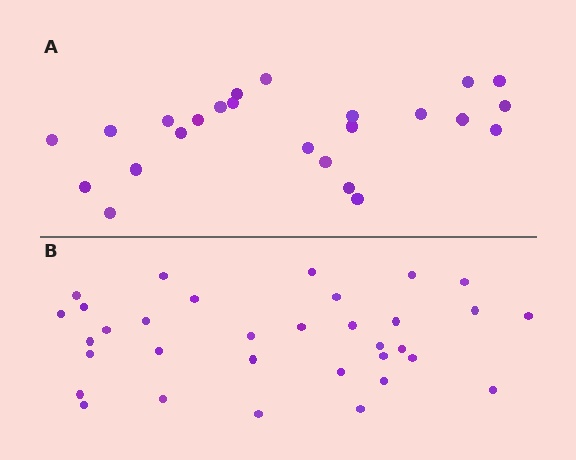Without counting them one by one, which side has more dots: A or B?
Region B (the bottom region) has more dots.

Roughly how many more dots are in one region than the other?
Region B has roughly 8 or so more dots than region A.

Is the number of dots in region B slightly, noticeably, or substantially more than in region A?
Region B has noticeably more, but not dramatically so. The ratio is roughly 1.4 to 1.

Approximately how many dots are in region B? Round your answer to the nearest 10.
About 30 dots. (The exact count is 33, which rounds to 30.)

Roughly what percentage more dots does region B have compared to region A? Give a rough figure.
About 40% more.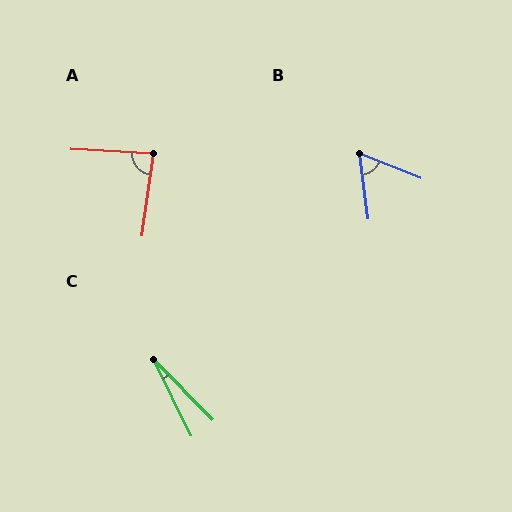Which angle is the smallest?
C, at approximately 18 degrees.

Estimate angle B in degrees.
Approximately 61 degrees.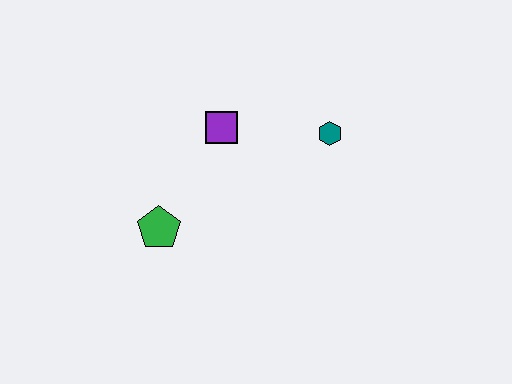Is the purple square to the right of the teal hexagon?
No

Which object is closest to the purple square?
The teal hexagon is closest to the purple square.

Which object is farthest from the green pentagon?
The teal hexagon is farthest from the green pentagon.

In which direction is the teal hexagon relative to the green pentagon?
The teal hexagon is to the right of the green pentagon.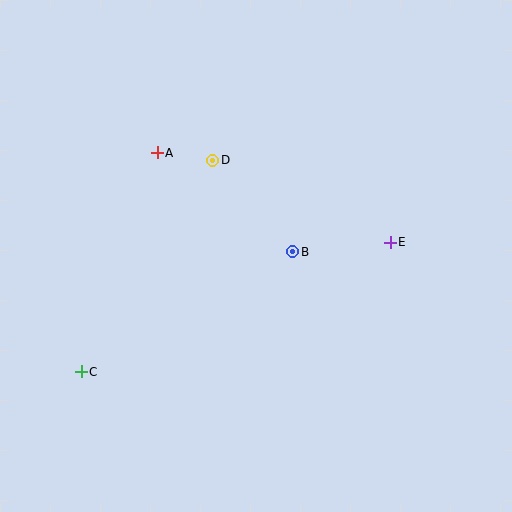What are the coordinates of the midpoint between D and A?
The midpoint between D and A is at (185, 157).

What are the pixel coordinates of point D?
Point D is at (213, 160).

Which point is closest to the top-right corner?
Point E is closest to the top-right corner.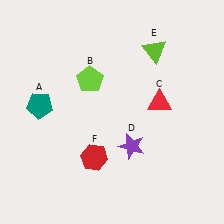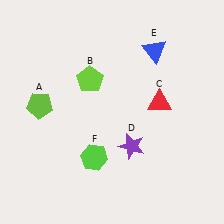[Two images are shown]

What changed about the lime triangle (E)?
In Image 1, E is lime. In Image 2, it changed to blue.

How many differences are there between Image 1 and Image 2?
There are 3 differences between the two images.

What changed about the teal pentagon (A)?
In Image 1, A is teal. In Image 2, it changed to lime.